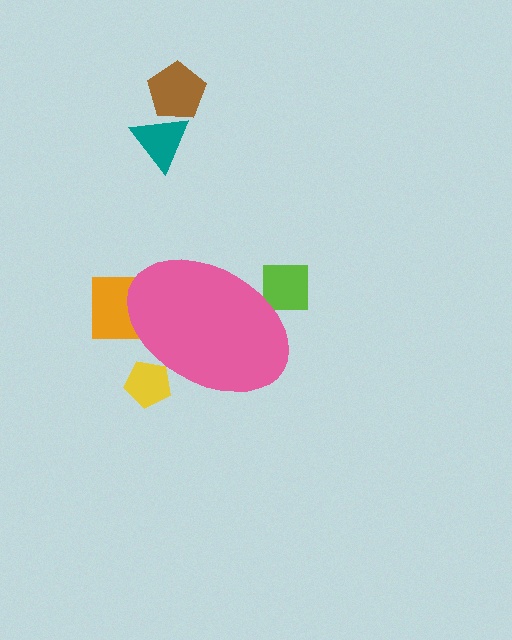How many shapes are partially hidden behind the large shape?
3 shapes are partially hidden.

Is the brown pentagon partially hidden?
No, the brown pentagon is fully visible.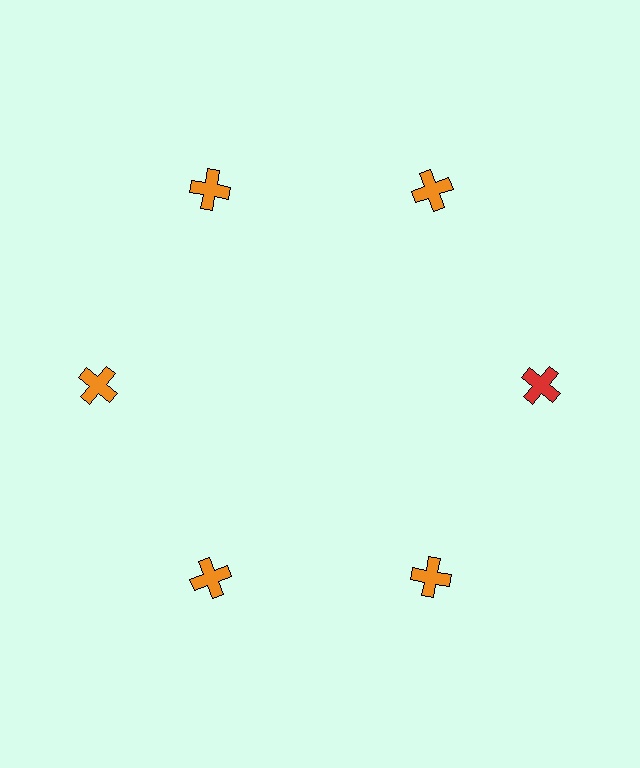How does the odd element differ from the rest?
It has a different color: red instead of orange.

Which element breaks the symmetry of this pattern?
The red cross at roughly the 3 o'clock position breaks the symmetry. All other shapes are orange crosses.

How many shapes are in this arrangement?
There are 6 shapes arranged in a ring pattern.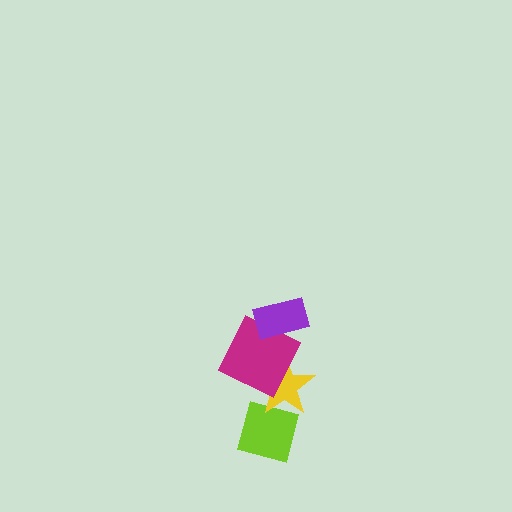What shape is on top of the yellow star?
The magenta square is on top of the yellow star.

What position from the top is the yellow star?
The yellow star is 3rd from the top.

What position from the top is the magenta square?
The magenta square is 2nd from the top.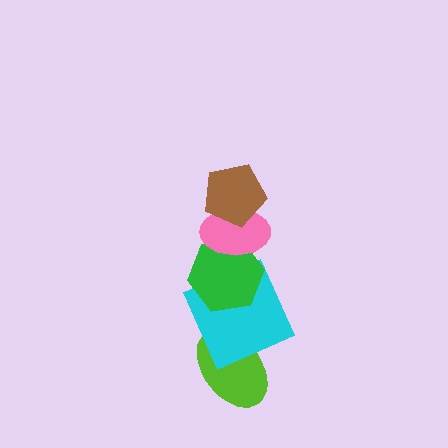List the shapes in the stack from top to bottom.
From top to bottom: the brown pentagon, the pink ellipse, the green hexagon, the cyan square, the lime ellipse.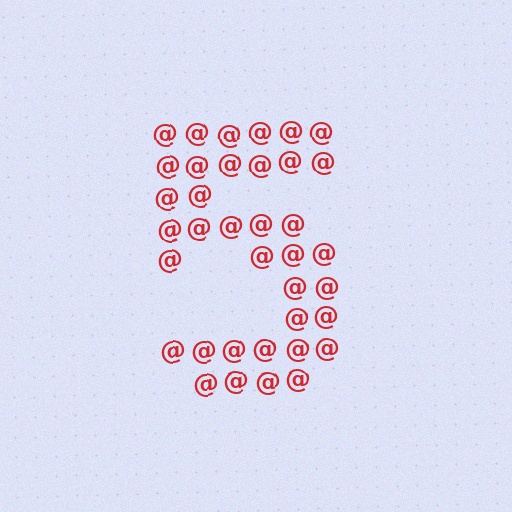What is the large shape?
The large shape is the digit 5.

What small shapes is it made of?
It is made of small at signs.